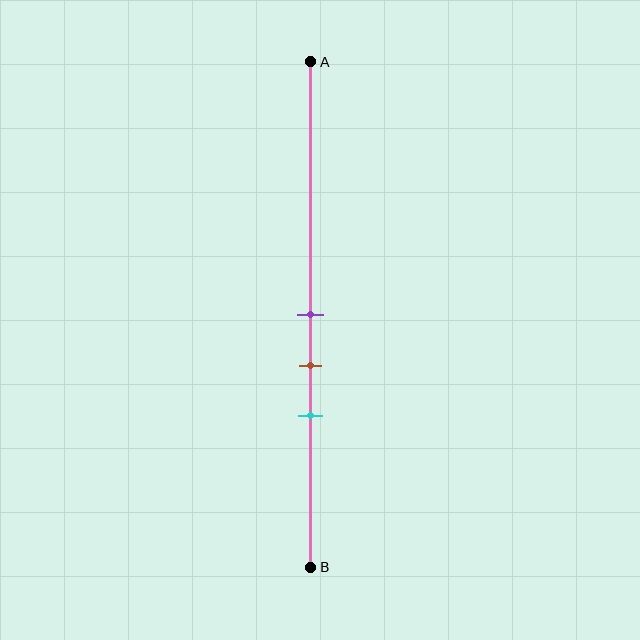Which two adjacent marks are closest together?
The purple and brown marks are the closest adjacent pair.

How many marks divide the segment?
There are 3 marks dividing the segment.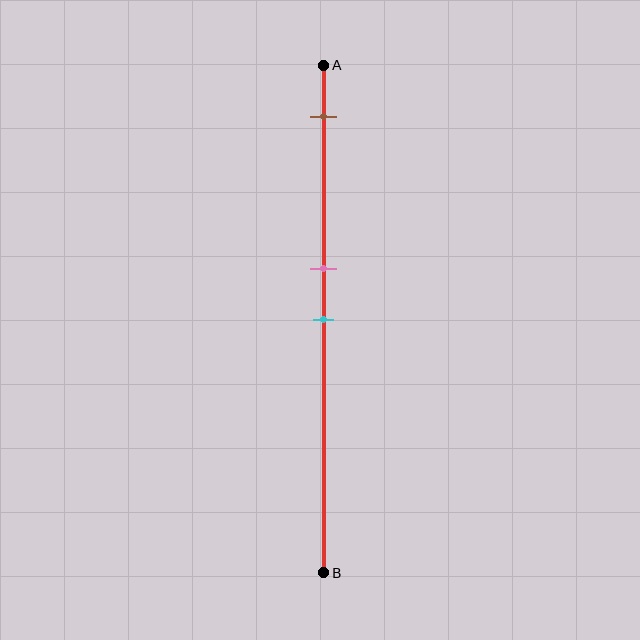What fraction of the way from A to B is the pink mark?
The pink mark is approximately 40% (0.4) of the way from A to B.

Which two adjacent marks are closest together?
The pink and cyan marks are the closest adjacent pair.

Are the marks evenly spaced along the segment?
No, the marks are not evenly spaced.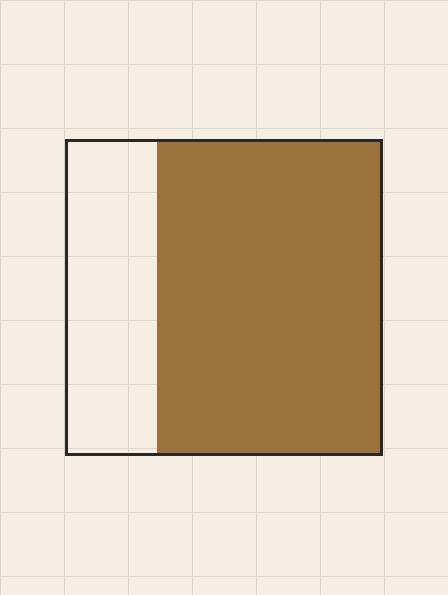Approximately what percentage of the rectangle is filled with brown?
Approximately 70%.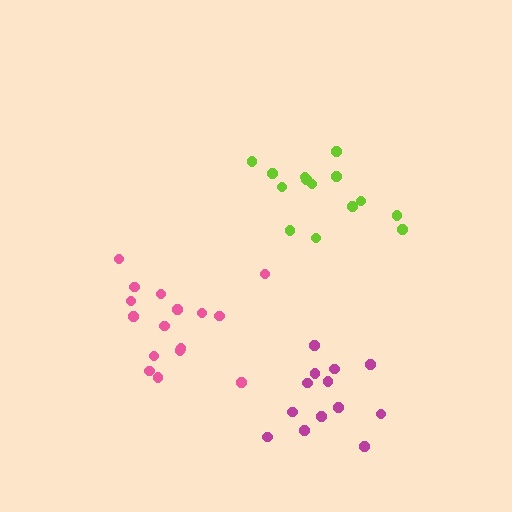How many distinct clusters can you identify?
There are 3 distinct clusters.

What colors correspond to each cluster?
The clusters are colored: magenta, pink, lime.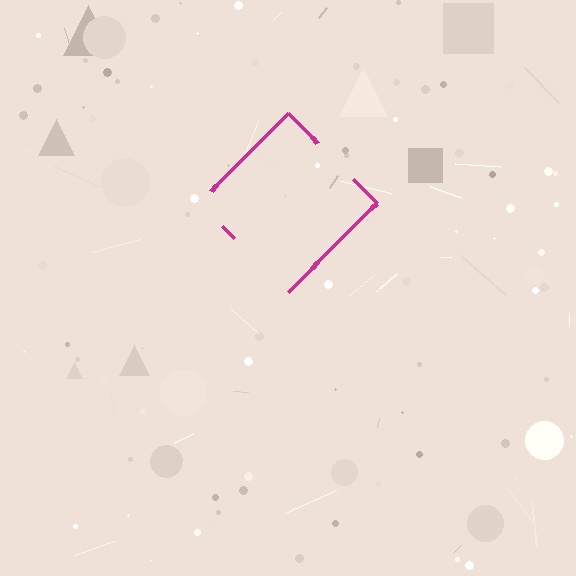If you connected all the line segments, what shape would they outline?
They would outline a diamond.